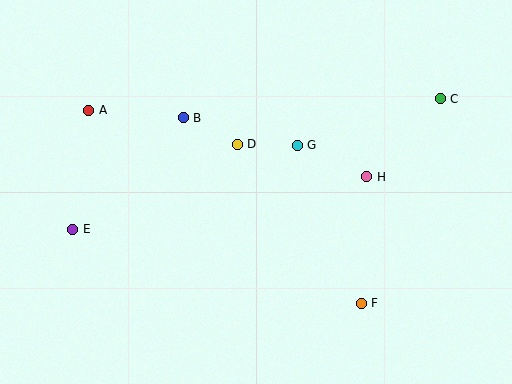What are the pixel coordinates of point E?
Point E is at (73, 229).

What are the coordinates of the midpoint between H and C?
The midpoint between H and C is at (404, 138).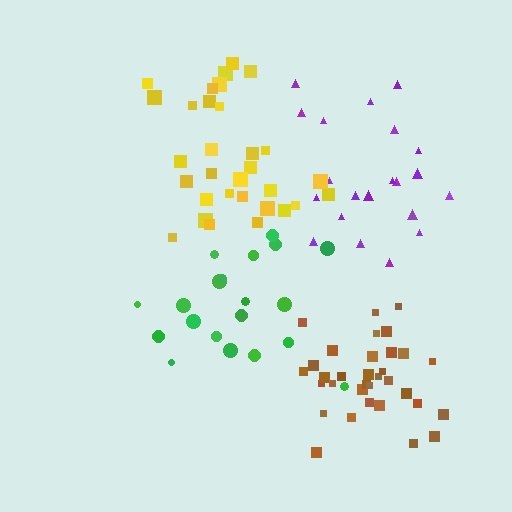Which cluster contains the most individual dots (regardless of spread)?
Brown (33).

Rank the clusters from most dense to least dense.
brown, yellow, purple, green.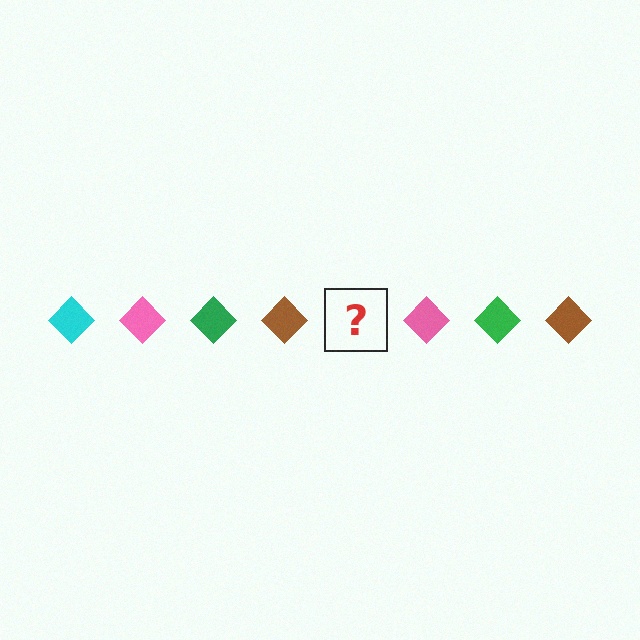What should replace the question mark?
The question mark should be replaced with a cyan diamond.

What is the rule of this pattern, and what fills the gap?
The rule is that the pattern cycles through cyan, pink, green, brown diamonds. The gap should be filled with a cyan diamond.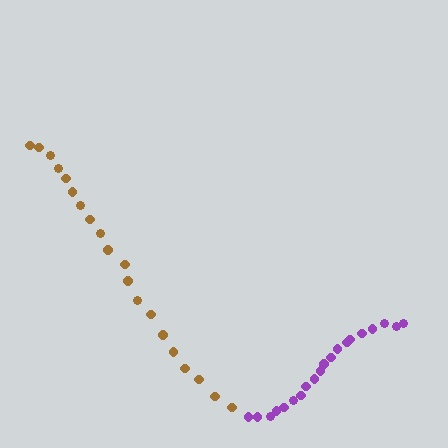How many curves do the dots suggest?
There are 2 distinct paths.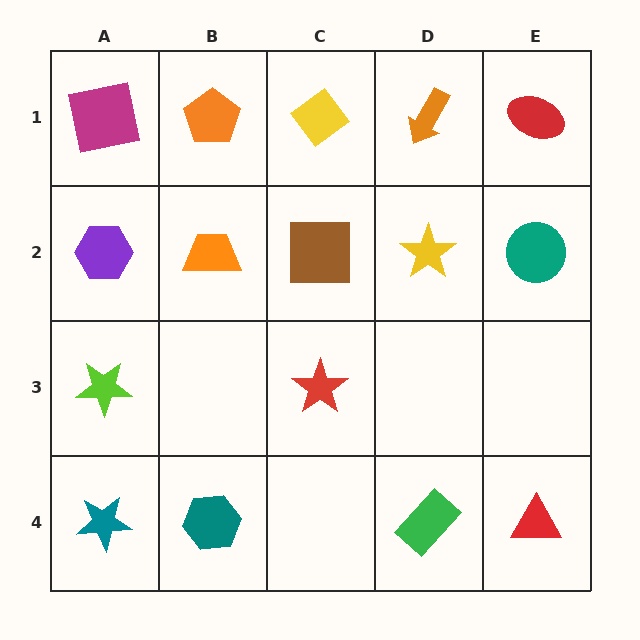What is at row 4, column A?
A teal star.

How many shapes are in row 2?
5 shapes.